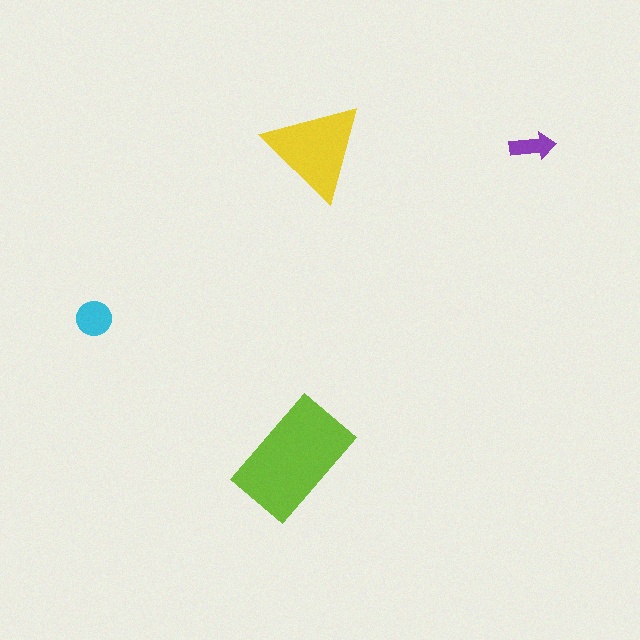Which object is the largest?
The lime rectangle.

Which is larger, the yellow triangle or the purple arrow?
The yellow triangle.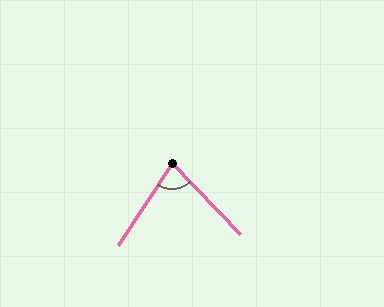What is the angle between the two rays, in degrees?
Approximately 77 degrees.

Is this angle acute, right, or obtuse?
It is acute.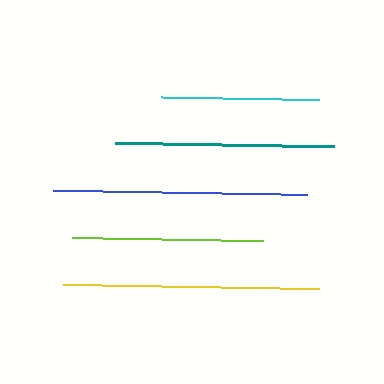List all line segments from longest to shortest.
From longest to shortest: yellow, blue, teal, lime, cyan.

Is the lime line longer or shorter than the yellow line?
The yellow line is longer than the lime line.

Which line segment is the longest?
The yellow line is the longest at approximately 256 pixels.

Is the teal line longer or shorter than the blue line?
The blue line is longer than the teal line.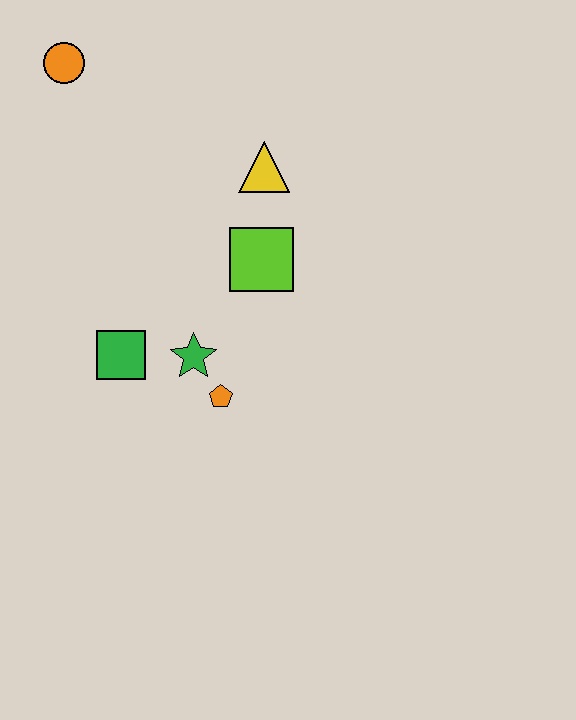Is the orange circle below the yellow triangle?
No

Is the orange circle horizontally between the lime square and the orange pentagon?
No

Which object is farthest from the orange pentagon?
The orange circle is farthest from the orange pentagon.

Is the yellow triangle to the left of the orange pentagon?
No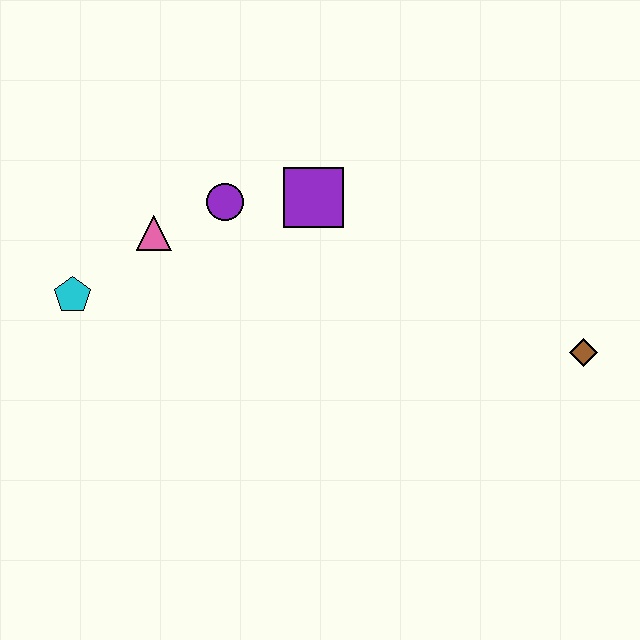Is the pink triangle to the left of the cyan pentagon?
No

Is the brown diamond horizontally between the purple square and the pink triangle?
No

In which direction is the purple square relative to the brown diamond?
The purple square is to the left of the brown diamond.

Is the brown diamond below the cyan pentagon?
Yes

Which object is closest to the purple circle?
The pink triangle is closest to the purple circle.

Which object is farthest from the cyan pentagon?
The brown diamond is farthest from the cyan pentagon.